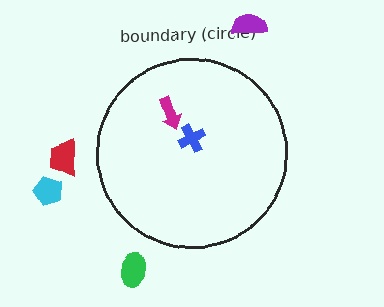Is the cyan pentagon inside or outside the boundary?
Outside.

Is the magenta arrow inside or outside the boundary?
Inside.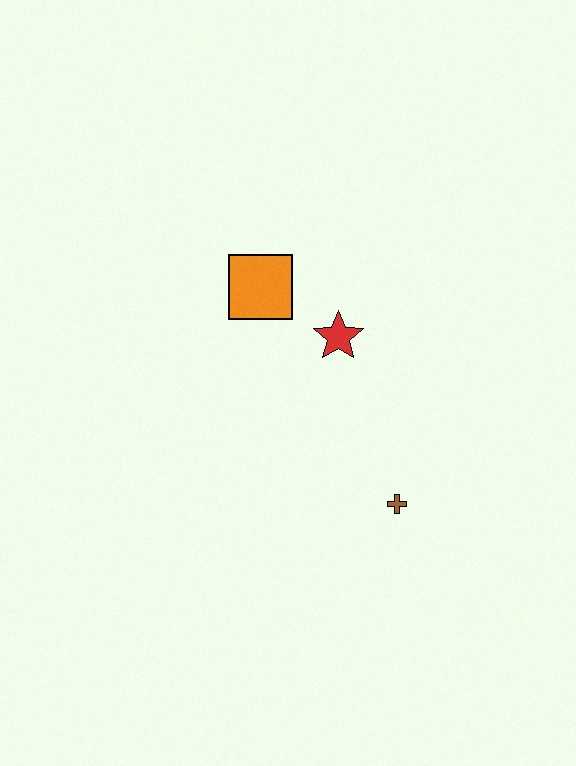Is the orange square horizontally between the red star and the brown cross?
No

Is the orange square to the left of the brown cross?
Yes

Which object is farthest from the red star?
The brown cross is farthest from the red star.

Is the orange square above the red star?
Yes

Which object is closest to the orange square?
The red star is closest to the orange square.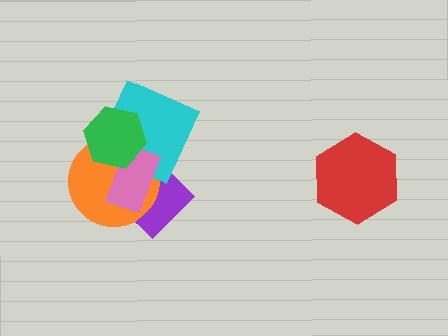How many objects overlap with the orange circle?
4 objects overlap with the orange circle.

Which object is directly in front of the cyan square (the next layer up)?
The pink rectangle is directly in front of the cyan square.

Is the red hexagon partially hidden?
No, no other shape covers it.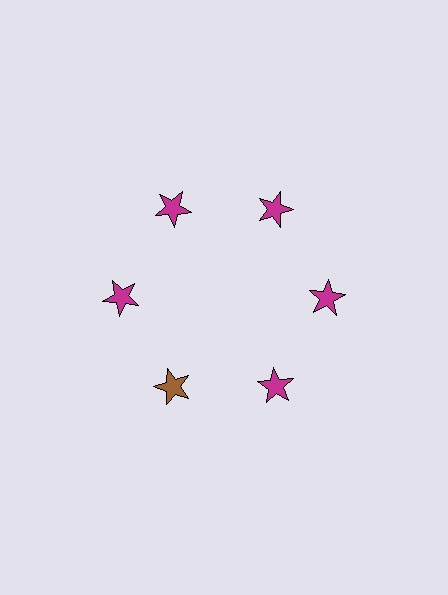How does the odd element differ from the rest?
It has a different color: brown instead of magenta.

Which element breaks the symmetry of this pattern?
The brown star at roughly the 7 o'clock position breaks the symmetry. All other shapes are magenta stars.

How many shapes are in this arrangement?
There are 6 shapes arranged in a ring pattern.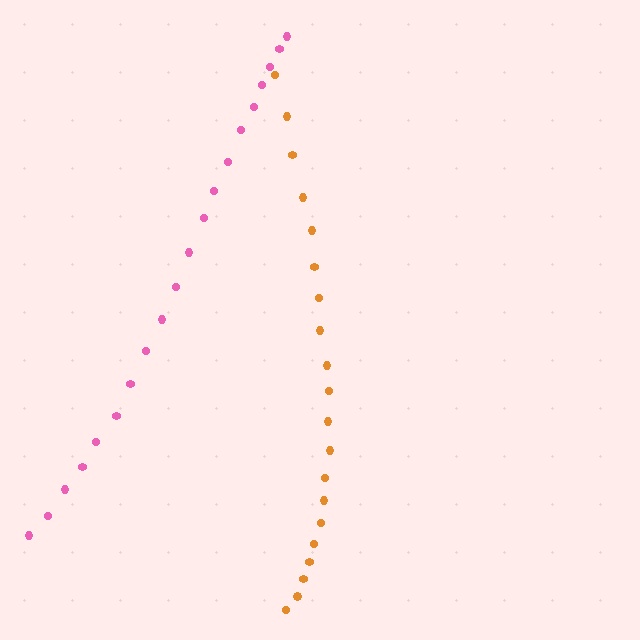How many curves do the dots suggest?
There are 2 distinct paths.